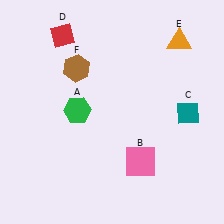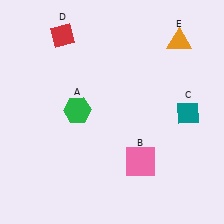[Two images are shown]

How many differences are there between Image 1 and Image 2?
There is 1 difference between the two images.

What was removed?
The brown hexagon (F) was removed in Image 2.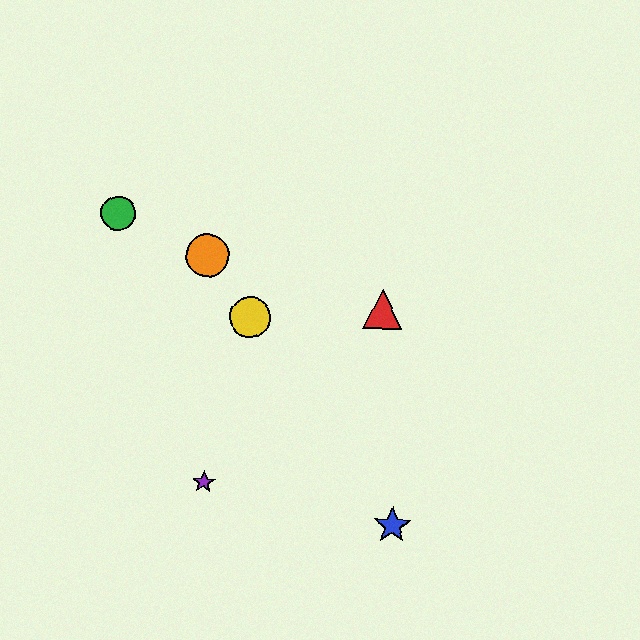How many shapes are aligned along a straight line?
3 shapes (the blue star, the yellow circle, the orange circle) are aligned along a straight line.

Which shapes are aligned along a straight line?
The blue star, the yellow circle, the orange circle are aligned along a straight line.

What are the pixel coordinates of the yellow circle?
The yellow circle is at (250, 317).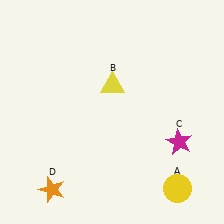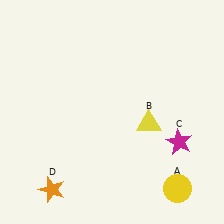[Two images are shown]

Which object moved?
The yellow triangle (B) moved down.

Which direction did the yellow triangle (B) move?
The yellow triangle (B) moved down.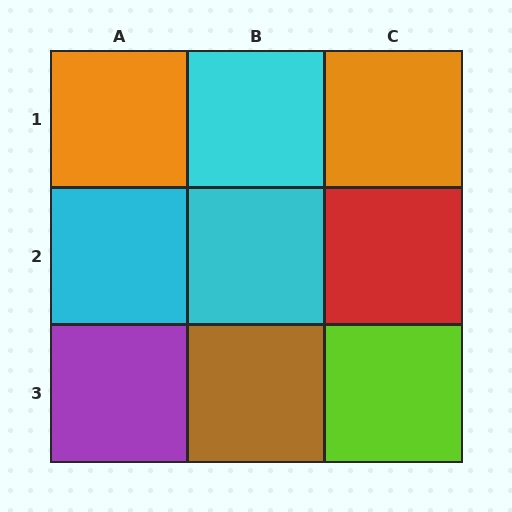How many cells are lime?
1 cell is lime.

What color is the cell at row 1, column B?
Cyan.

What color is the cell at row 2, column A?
Cyan.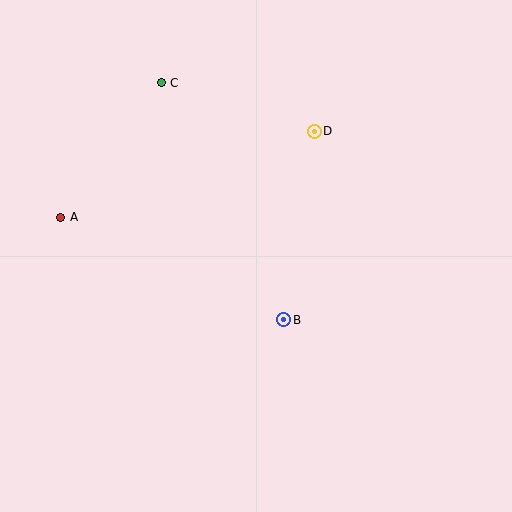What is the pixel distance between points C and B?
The distance between C and B is 267 pixels.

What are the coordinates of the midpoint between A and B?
The midpoint between A and B is at (172, 268).